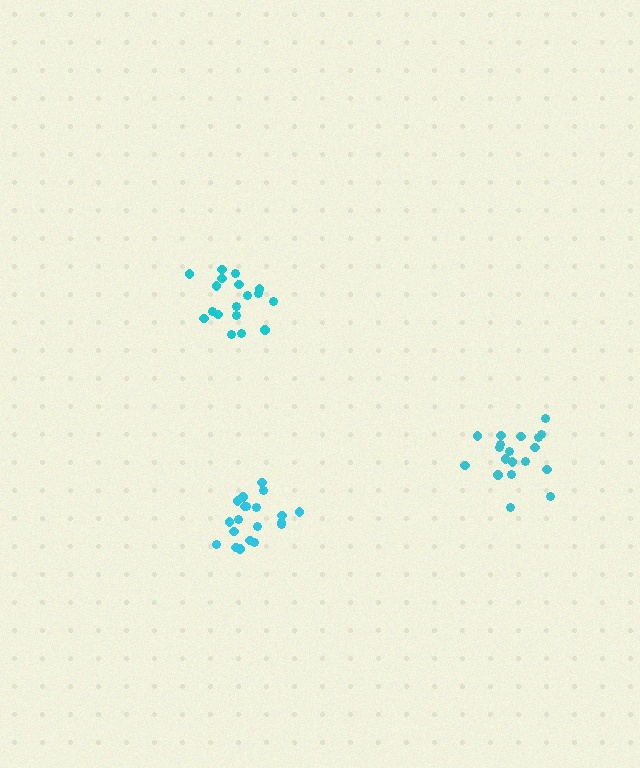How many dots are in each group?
Group 1: 20 dots, Group 2: 19 dots, Group 3: 18 dots (57 total).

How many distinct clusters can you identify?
There are 3 distinct clusters.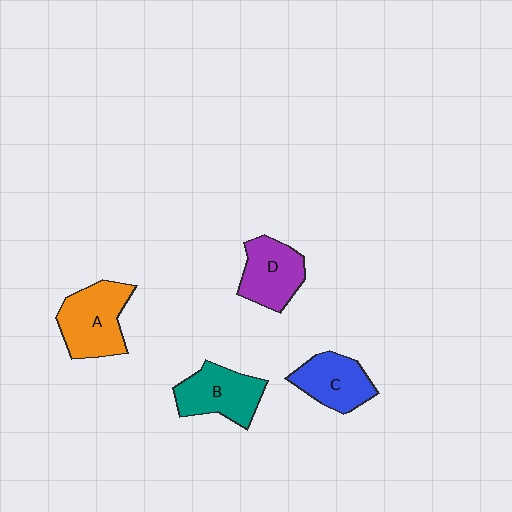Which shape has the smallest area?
Shape C (blue).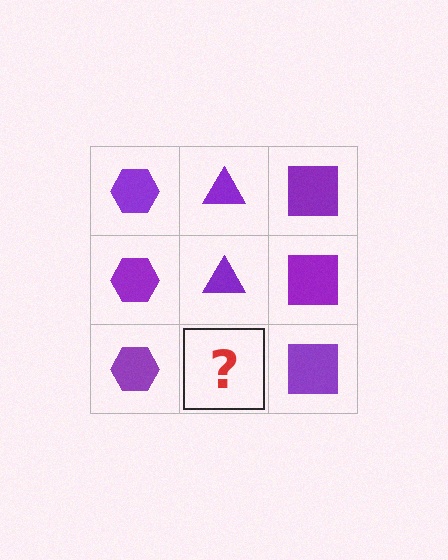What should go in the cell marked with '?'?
The missing cell should contain a purple triangle.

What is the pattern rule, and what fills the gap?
The rule is that each column has a consistent shape. The gap should be filled with a purple triangle.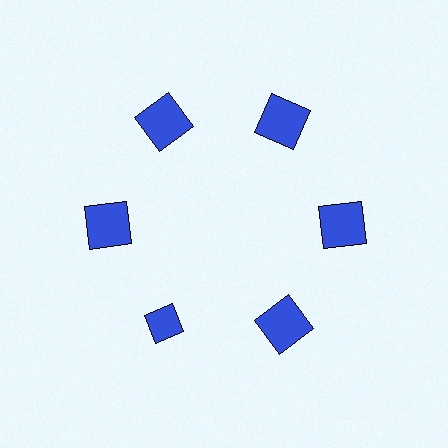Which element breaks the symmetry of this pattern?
The blue diamond at roughly the 7 o'clock position breaks the symmetry. All other shapes are blue squares.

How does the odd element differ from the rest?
It has a different shape: diamond instead of square.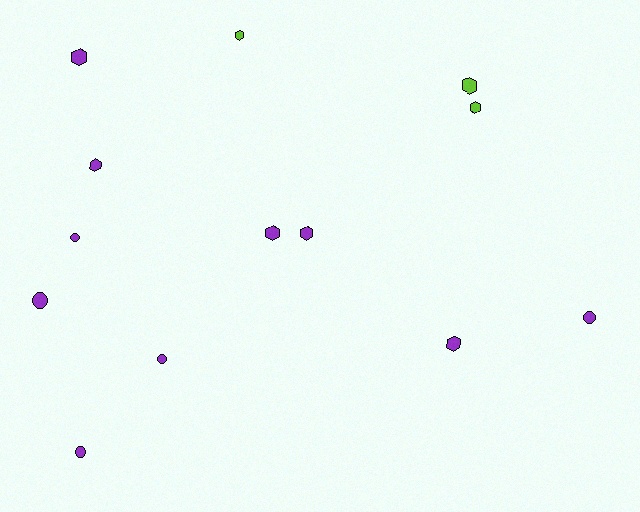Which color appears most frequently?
Purple, with 10 objects.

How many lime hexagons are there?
There are 3 lime hexagons.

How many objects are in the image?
There are 13 objects.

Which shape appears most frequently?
Hexagon, with 8 objects.